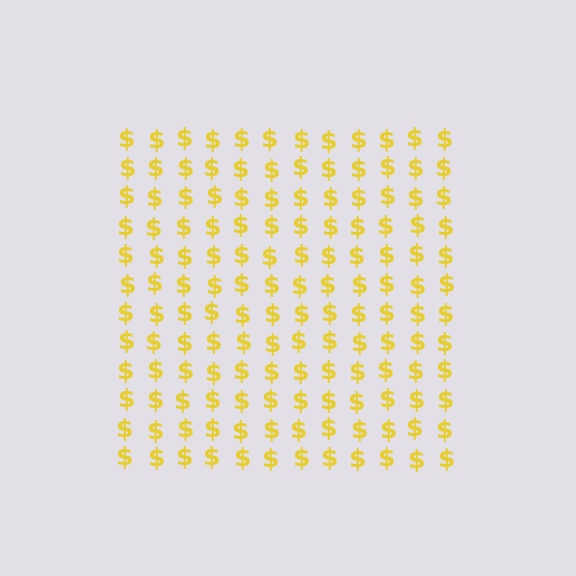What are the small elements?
The small elements are dollar signs.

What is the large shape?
The large shape is a square.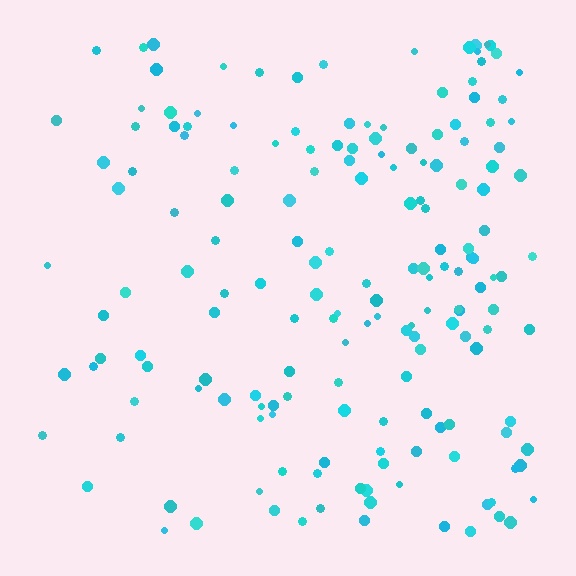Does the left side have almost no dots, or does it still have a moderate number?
Still a moderate number, just noticeably fewer than the right.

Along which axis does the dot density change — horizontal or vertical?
Horizontal.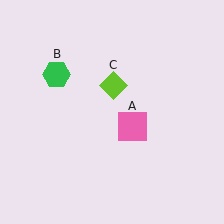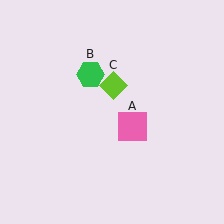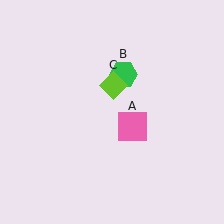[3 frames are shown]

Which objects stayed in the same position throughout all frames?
Pink square (object A) and lime diamond (object C) remained stationary.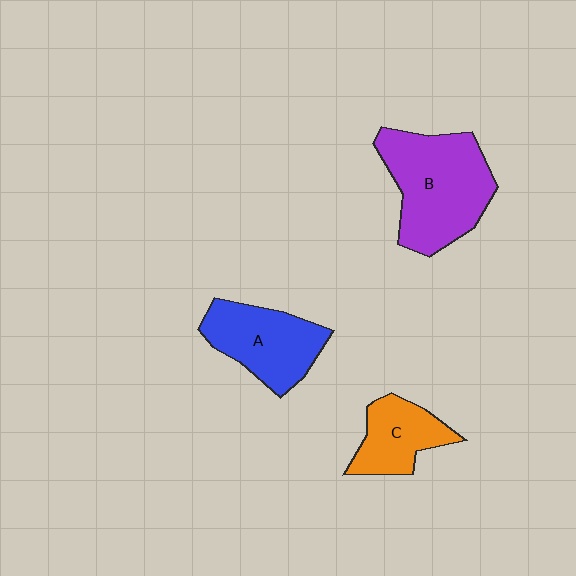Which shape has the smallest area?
Shape C (orange).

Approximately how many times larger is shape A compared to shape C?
Approximately 1.4 times.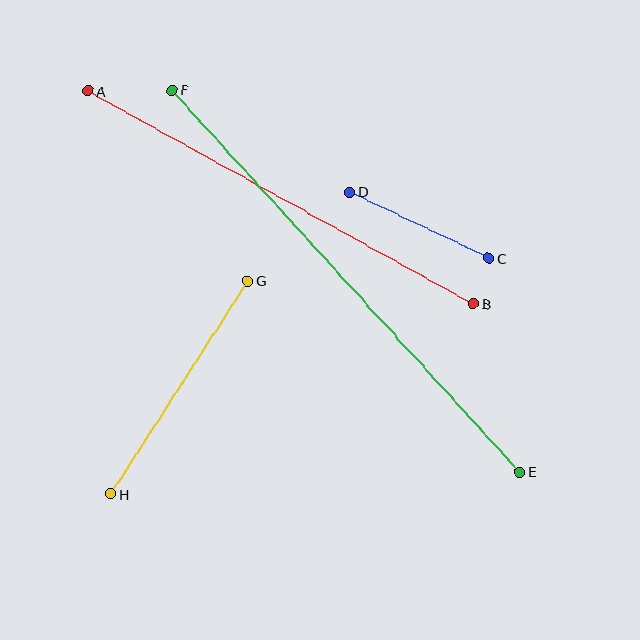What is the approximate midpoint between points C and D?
The midpoint is at approximately (419, 225) pixels.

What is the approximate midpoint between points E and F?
The midpoint is at approximately (346, 281) pixels.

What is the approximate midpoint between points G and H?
The midpoint is at approximately (179, 387) pixels.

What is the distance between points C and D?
The distance is approximately 154 pixels.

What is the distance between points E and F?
The distance is approximately 516 pixels.